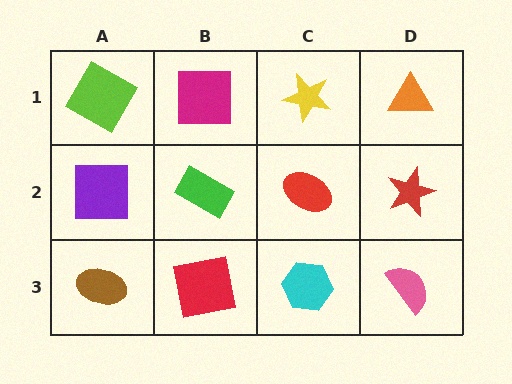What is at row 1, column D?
An orange triangle.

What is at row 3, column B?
A red square.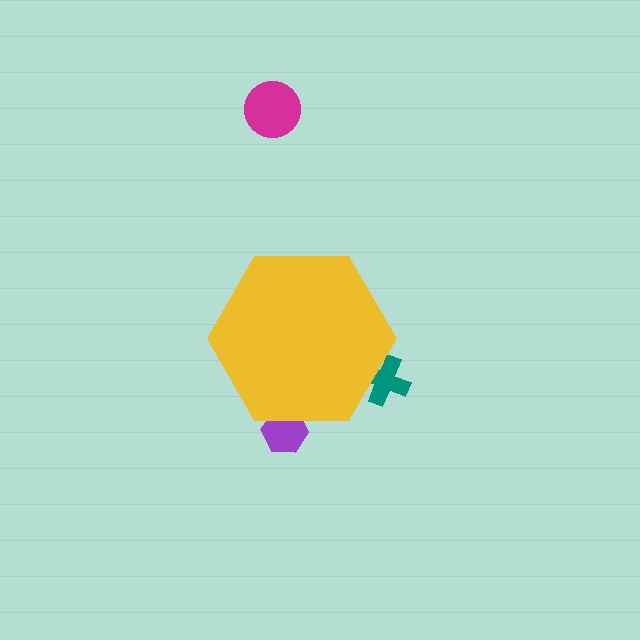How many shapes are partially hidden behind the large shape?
2 shapes are partially hidden.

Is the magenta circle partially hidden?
No, the magenta circle is fully visible.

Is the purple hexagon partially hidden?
Yes, the purple hexagon is partially hidden behind the yellow hexagon.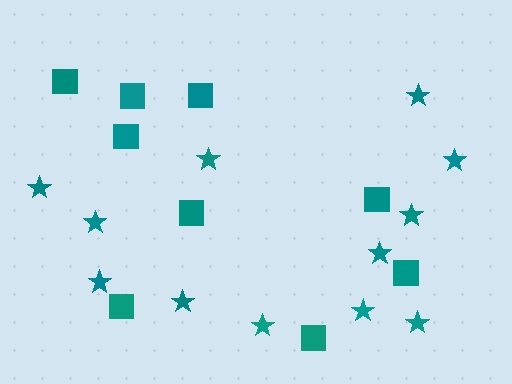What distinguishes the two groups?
There are 2 groups: one group of squares (9) and one group of stars (12).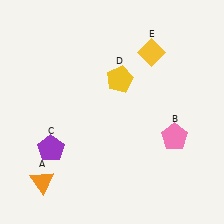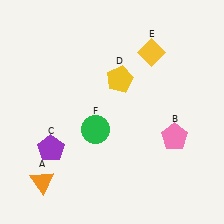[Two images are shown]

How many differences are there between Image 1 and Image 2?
There is 1 difference between the two images.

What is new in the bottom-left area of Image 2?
A green circle (F) was added in the bottom-left area of Image 2.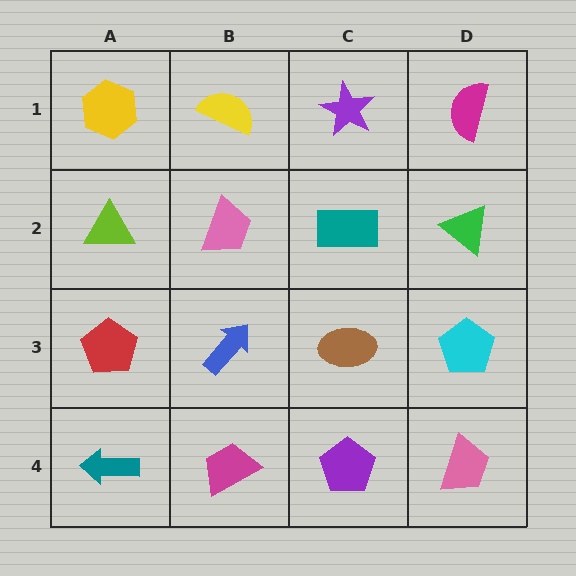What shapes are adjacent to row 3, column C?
A teal rectangle (row 2, column C), a purple pentagon (row 4, column C), a blue arrow (row 3, column B), a cyan pentagon (row 3, column D).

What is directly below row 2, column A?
A red pentagon.